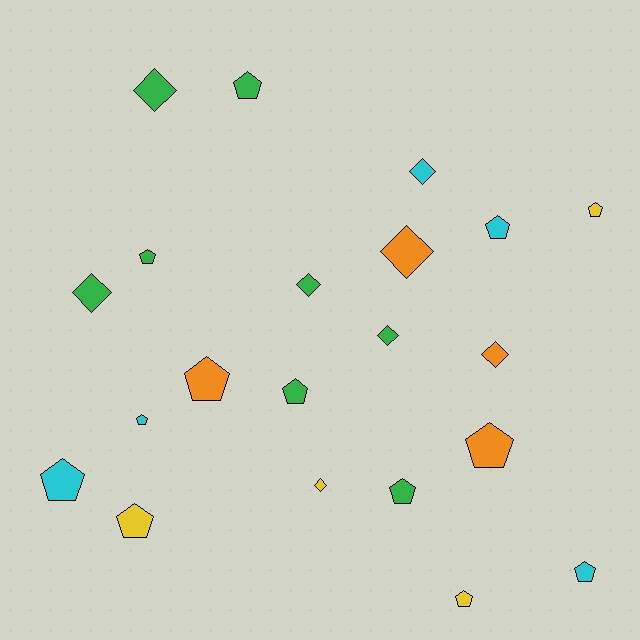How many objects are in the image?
There are 21 objects.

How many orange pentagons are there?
There are 2 orange pentagons.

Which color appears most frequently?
Green, with 8 objects.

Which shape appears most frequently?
Pentagon, with 13 objects.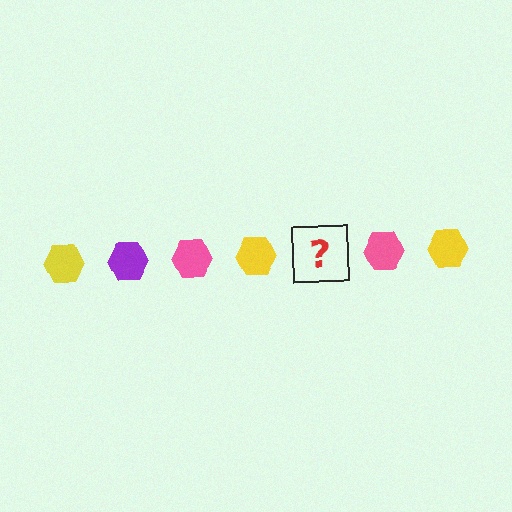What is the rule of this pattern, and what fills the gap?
The rule is that the pattern cycles through yellow, purple, pink hexagons. The gap should be filled with a purple hexagon.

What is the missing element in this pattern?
The missing element is a purple hexagon.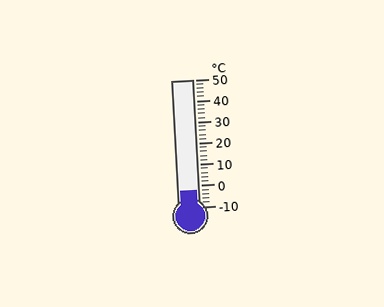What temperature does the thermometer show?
The thermometer shows approximately -2°C.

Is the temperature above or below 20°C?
The temperature is below 20°C.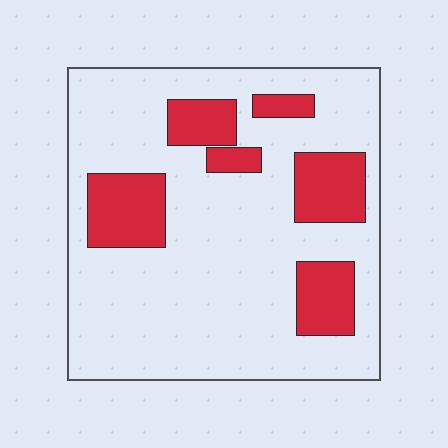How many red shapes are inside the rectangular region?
6.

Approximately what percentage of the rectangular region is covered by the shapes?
Approximately 20%.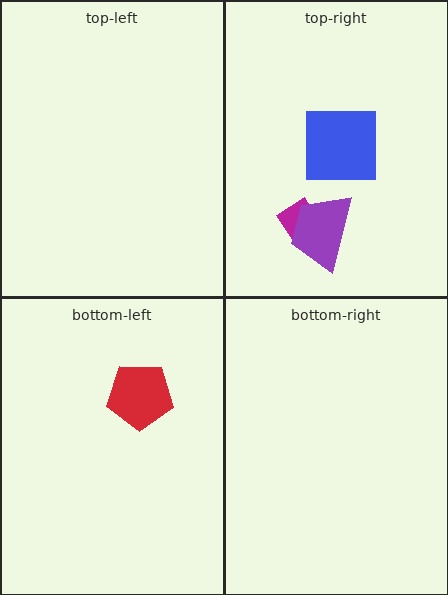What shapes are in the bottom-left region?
The red pentagon.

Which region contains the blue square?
The top-right region.